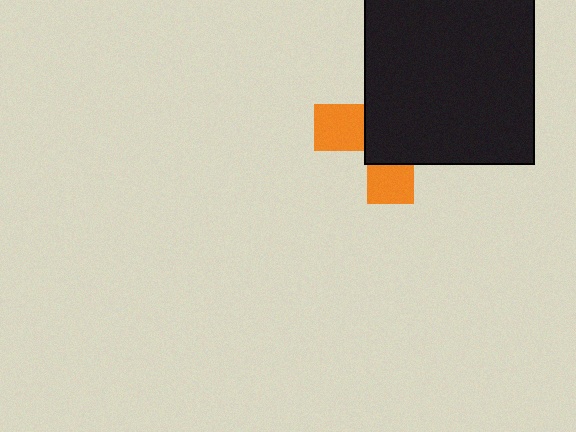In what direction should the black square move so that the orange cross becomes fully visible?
The black square should move toward the upper-right. That is the shortest direction to clear the overlap and leave the orange cross fully visible.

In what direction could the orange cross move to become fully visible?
The orange cross could move toward the lower-left. That would shift it out from behind the black square entirely.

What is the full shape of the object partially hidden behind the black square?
The partially hidden object is an orange cross.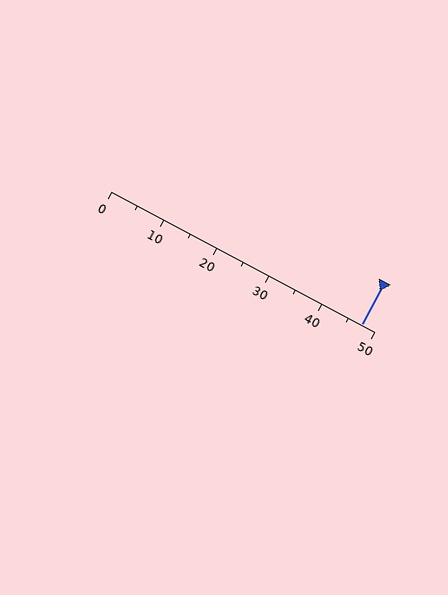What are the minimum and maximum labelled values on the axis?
The axis runs from 0 to 50.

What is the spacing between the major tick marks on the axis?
The major ticks are spaced 10 apart.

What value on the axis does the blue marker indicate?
The marker indicates approximately 47.5.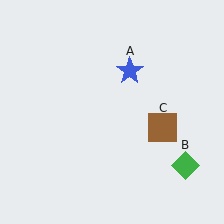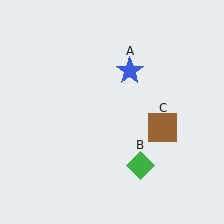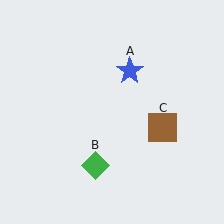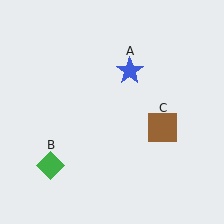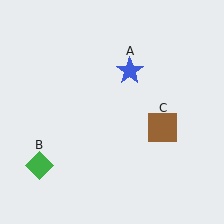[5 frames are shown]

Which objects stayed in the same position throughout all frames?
Blue star (object A) and brown square (object C) remained stationary.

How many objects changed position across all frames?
1 object changed position: green diamond (object B).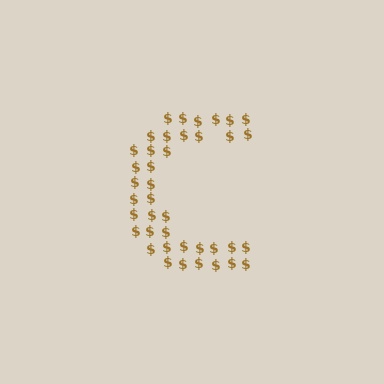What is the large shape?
The large shape is the letter C.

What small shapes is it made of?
It is made of small dollar signs.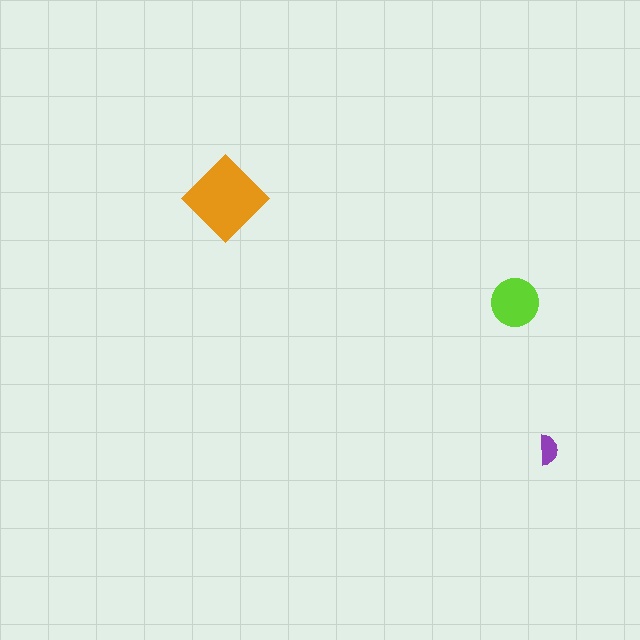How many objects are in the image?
There are 3 objects in the image.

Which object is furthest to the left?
The orange diamond is leftmost.